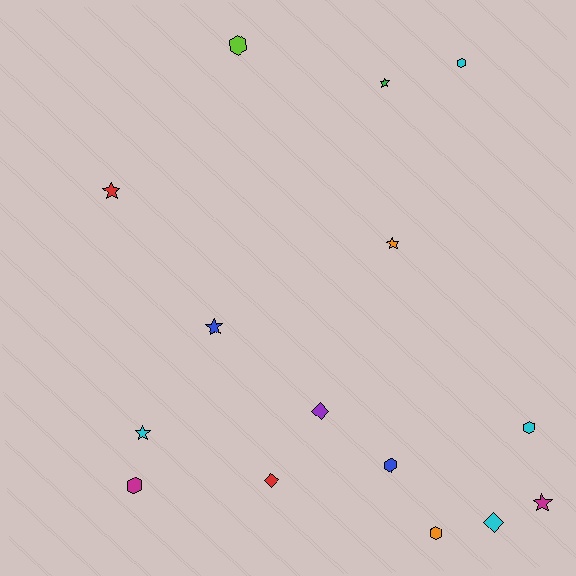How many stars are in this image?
There are 6 stars.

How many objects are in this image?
There are 15 objects.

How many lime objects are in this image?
There is 1 lime object.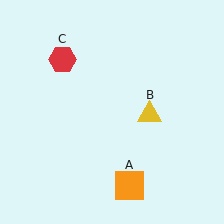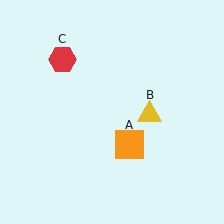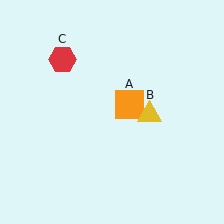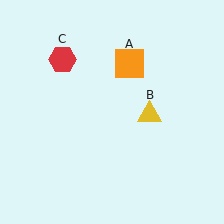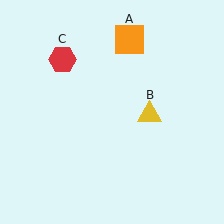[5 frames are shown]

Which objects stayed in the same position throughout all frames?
Yellow triangle (object B) and red hexagon (object C) remained stationary.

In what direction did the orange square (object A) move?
The orange square (object A) moved up.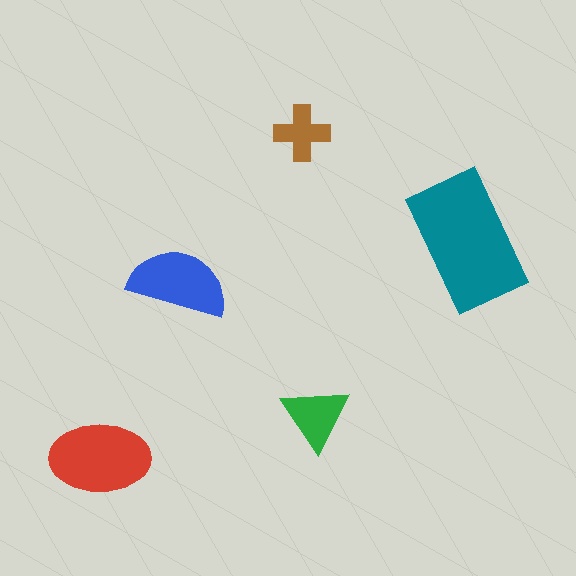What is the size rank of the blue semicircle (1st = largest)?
3rd.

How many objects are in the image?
There are 5 objects in the image.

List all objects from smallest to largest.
The brown cross, the green triangle, the blue semicircle, the red ellipse, the teal rectangle.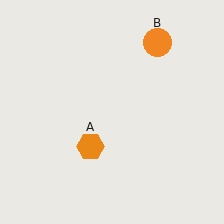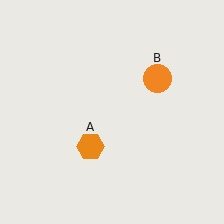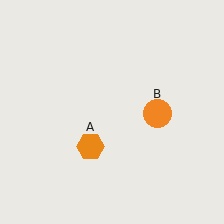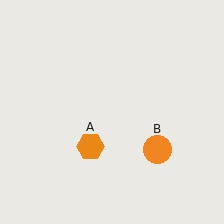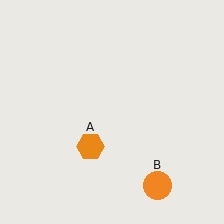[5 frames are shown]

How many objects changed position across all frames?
1 object changed position: orange circle (object B).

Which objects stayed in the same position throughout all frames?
Orange hexagon (object A) remained stationary.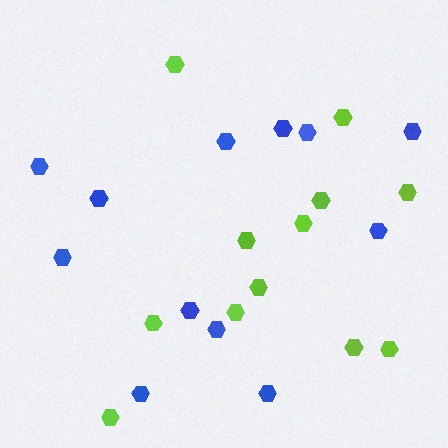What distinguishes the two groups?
There are 2 groups: one group of blue hexagons (12) and one group of lime hexagons (12).